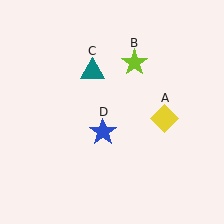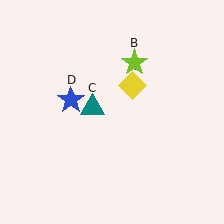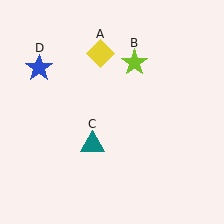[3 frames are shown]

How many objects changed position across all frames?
3 objects changed position: yellow diamond (object A), teal triangle (object C), blue star (object D).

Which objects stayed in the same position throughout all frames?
Lime star (object B) remained stationary.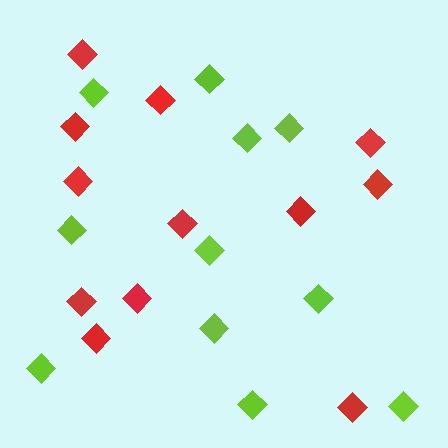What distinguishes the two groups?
There are 2 groups: one group of red diamonds (12) and one group of lime diamonds (11).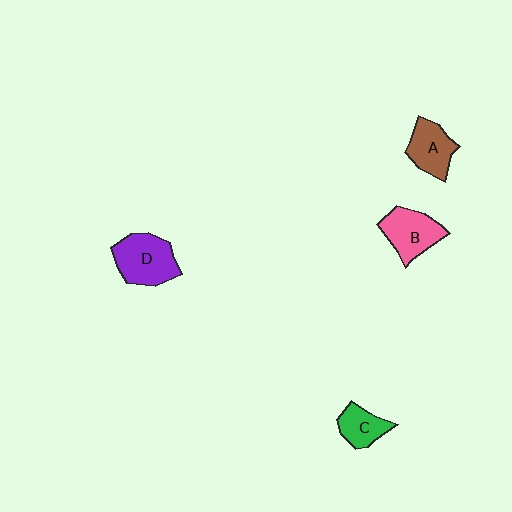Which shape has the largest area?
Shape D (purple).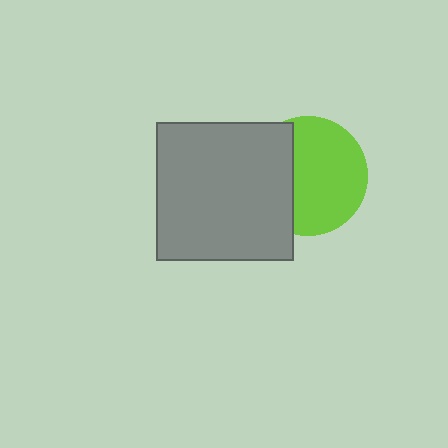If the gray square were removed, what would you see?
You would see the complete lime circle.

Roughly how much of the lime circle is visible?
Most of it is visible (roughly 65%).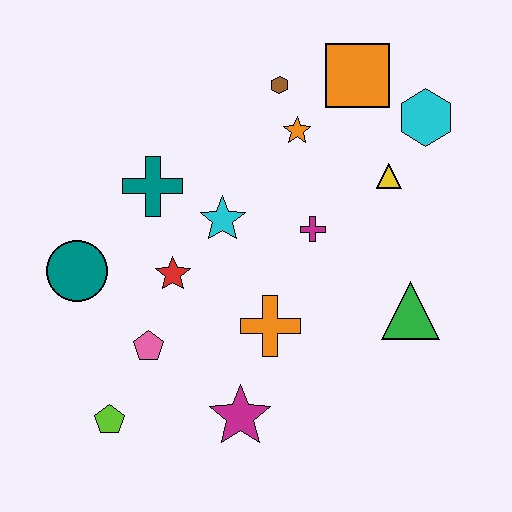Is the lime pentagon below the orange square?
Yes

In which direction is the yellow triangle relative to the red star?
The yellow triangle is to the right of the red star.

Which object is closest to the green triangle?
The magenta cross is closest to the green triangle.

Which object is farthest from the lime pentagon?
The cyan hexagon is farthest from the lime pentagon.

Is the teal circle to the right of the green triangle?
No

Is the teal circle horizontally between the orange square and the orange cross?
No